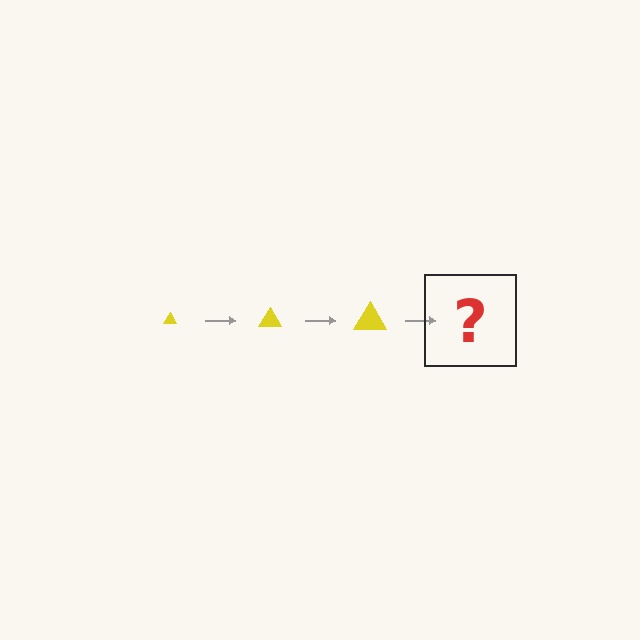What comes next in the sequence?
The next element should be a yellow triangle, larger than the previous one.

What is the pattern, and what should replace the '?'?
The pattern is that the triangle gets progressively larger each step. The '?' should be a yellow triangle, larger than the previous one.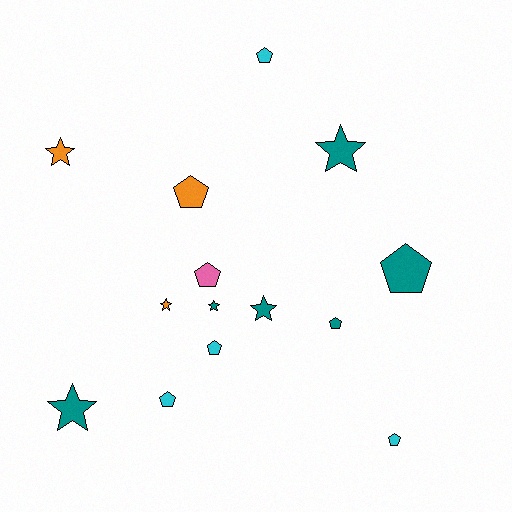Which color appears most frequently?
Teal, with 6 objects.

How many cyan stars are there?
There are no cyan stars.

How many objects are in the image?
There are 14 objects.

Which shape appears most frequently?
Pentagon, with 8 objects.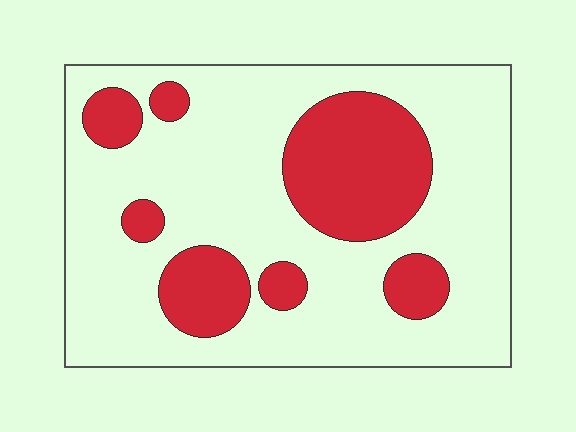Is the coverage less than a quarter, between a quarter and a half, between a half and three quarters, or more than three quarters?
Between a quarter and a half.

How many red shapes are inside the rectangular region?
7.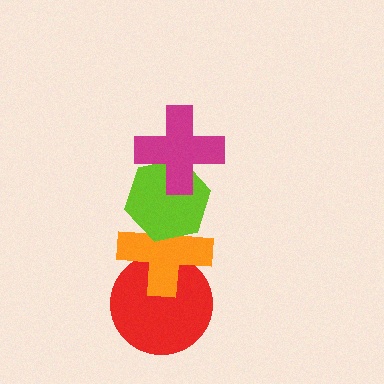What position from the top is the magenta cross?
The magenta cross is 1st from the top.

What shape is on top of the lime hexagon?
The magenta cross is on top of the lime hexagon.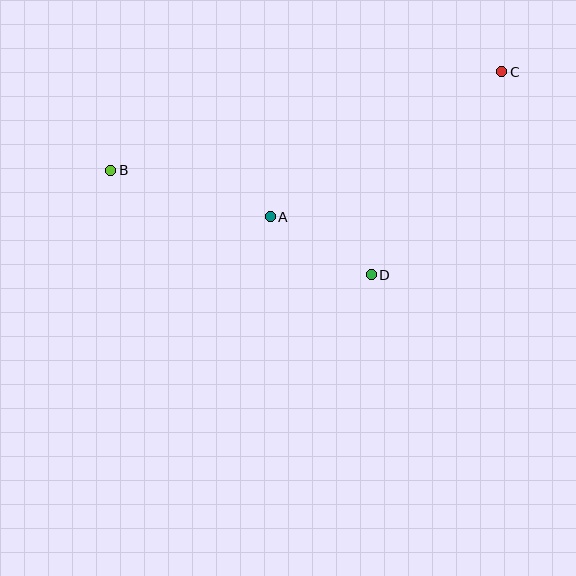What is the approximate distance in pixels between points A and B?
The distance between A and B is approximately 167 pixels.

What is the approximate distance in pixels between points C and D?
The distance between C and D is approximately 241 pixels.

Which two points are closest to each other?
Points A and D are closest to each other.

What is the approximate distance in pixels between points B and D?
The distance between B and D is approximately 281 pixels.